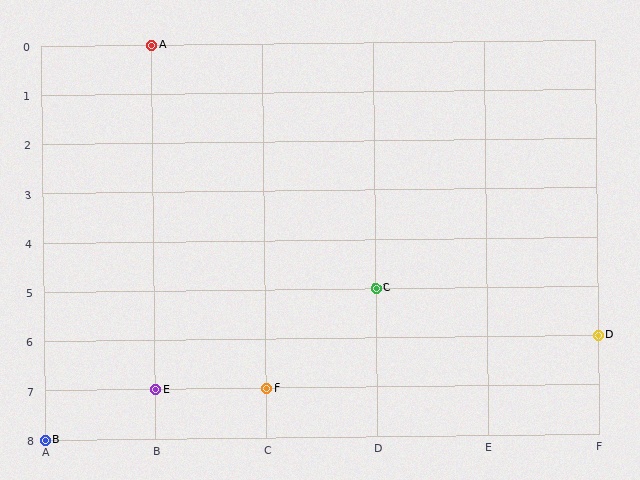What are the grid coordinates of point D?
Point D is at grid coordinates (F, 6).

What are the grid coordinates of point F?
Point F is at grid coordinates (C, 7).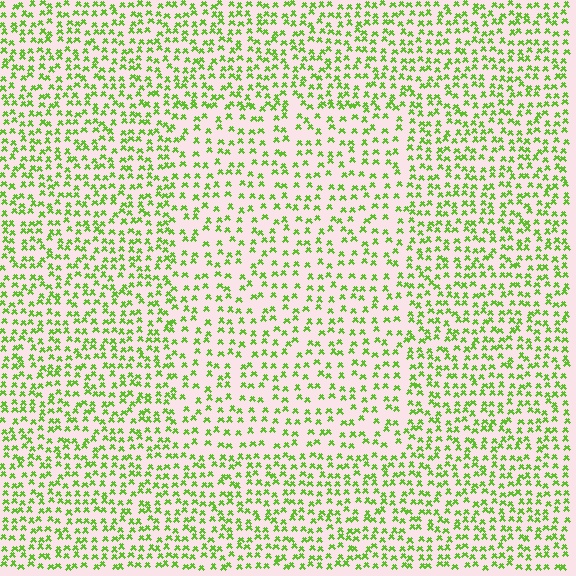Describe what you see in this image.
The image contains small lime elements arranged at two different densities. A rectangle-shaped region is visible where the elements are less densely packed than the surrounding area.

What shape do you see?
I see a rectangle.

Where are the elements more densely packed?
The elements are more densely packed outside the rectangle boundary.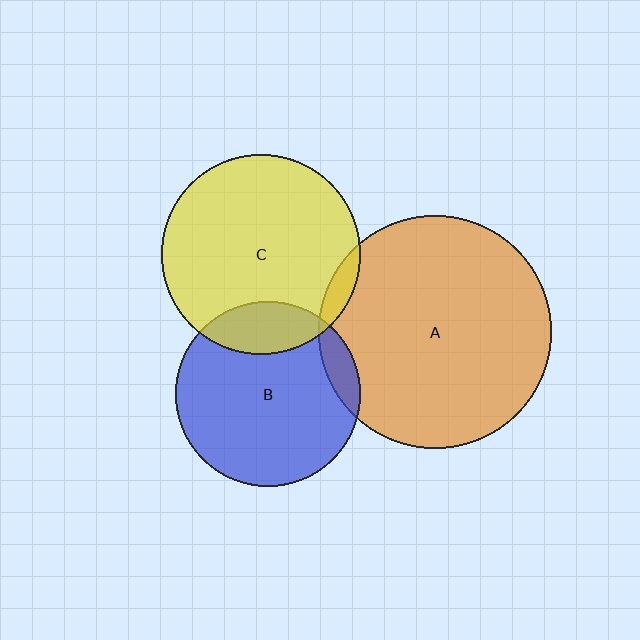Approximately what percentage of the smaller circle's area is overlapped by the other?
Approximately 20%.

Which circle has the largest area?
Circle A (orange).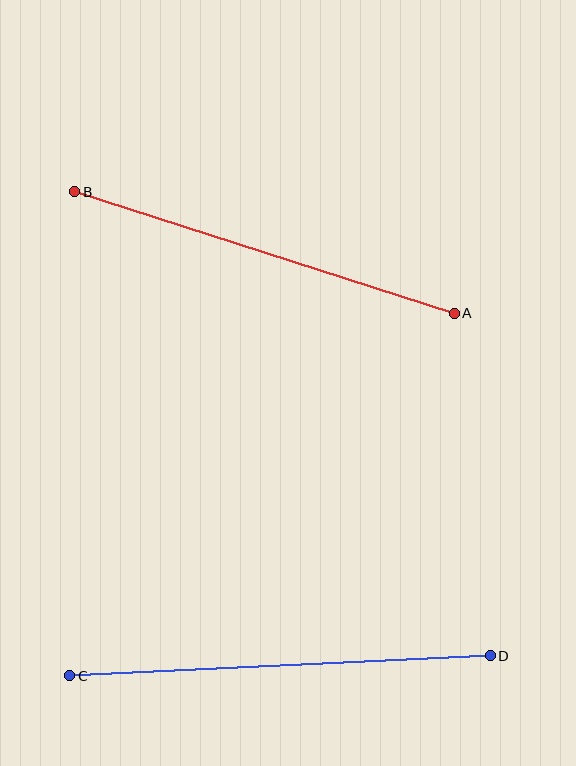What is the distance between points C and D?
The distance is approximately 421 pixels.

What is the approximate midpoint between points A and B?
The midpoint is at approximately (264, 253) pixels.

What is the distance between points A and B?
The distance is approximately 399 pixels.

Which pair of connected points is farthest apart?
Points C and D are farthest apart.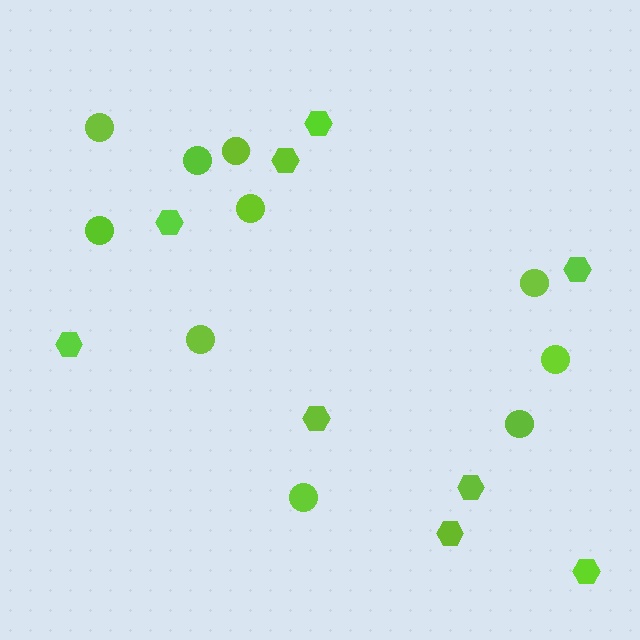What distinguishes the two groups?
There are 2 groups: one group of circles (10) and one group of hexagons (9).